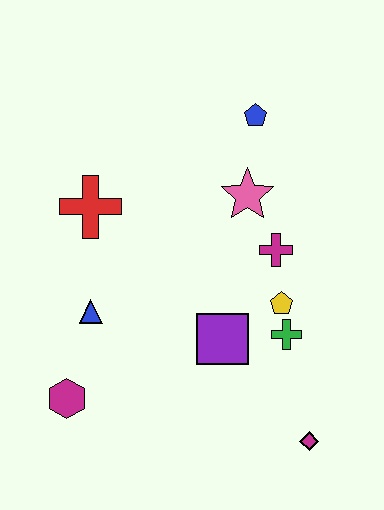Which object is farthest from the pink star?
The magenta hexagon is farthest from the pink star.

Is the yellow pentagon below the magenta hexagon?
No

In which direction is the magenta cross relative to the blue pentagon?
The magenta cross is below the blue pentagon.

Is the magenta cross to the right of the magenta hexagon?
Yes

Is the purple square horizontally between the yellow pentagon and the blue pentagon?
No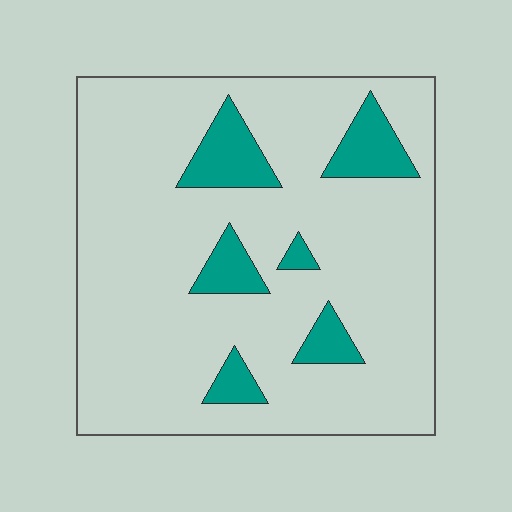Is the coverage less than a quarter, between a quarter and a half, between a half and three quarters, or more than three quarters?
Less than a quarter.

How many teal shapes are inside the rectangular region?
6.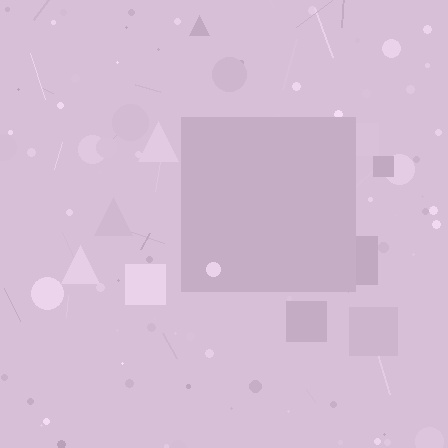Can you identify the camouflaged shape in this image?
The camouflaged shape is a square.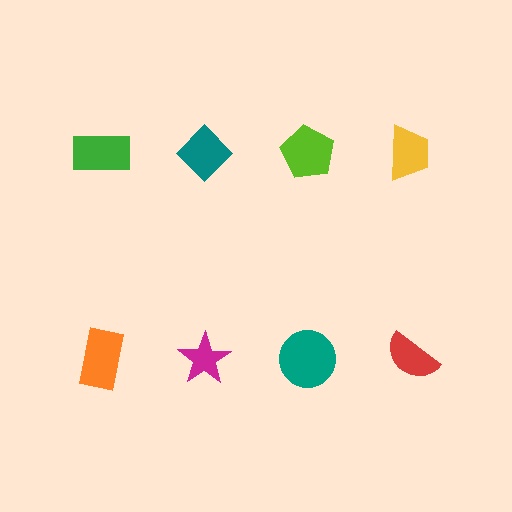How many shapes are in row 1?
4 shapes.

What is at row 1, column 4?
A yellow trapezoid.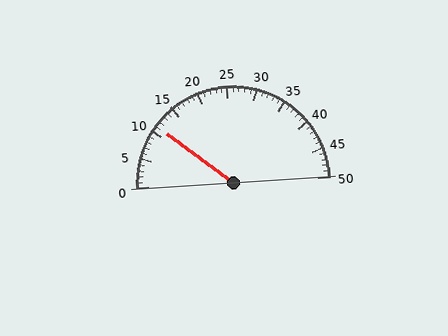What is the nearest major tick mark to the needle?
The nearest major tick mark is 10.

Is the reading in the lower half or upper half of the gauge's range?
The reading is in the lower half of the range (0 to 50).